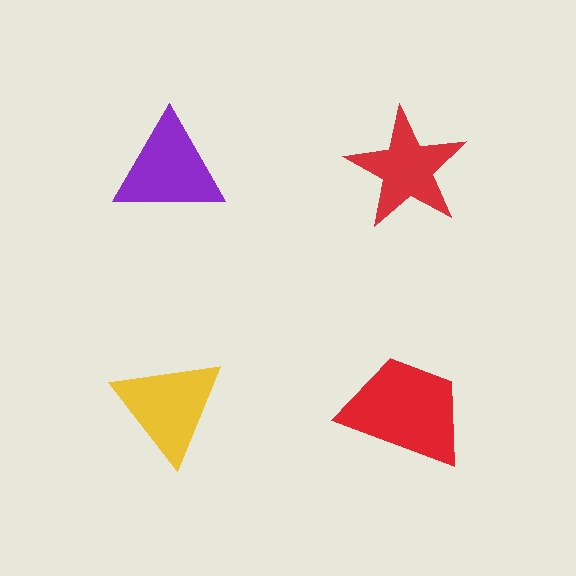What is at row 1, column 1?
A purple triangle.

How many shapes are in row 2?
2 shapes.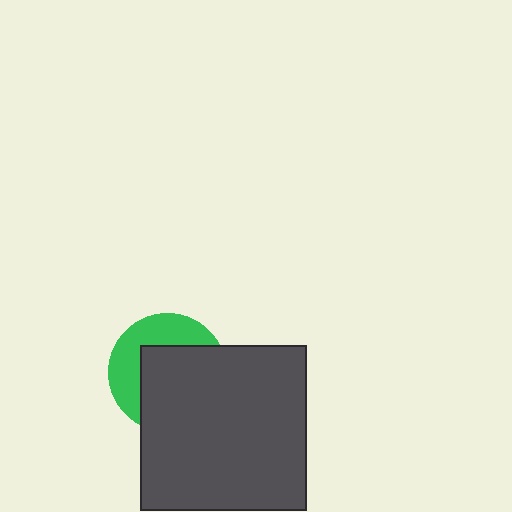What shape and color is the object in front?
The object in front is a dark gray square.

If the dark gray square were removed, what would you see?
You would see the complete green circle.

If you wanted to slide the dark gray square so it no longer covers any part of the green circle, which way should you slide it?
Slide it toward the lower-right — that is the most direct way to separate the two shapes.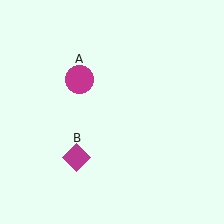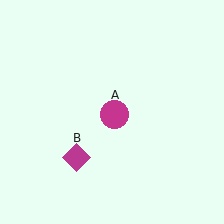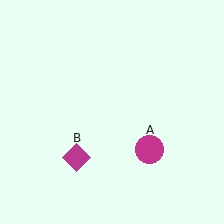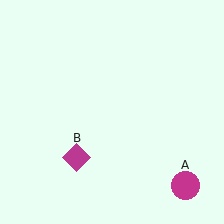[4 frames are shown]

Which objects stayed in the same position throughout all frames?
Magenta diamond (object B) remained stationary.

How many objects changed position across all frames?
1 object changed position: magenta circle (object A).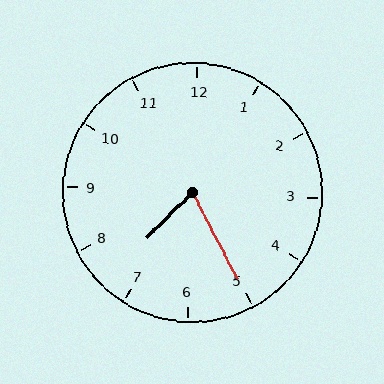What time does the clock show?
7:25.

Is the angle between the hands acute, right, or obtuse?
It is acute.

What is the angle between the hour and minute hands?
Approximately 72 degrees.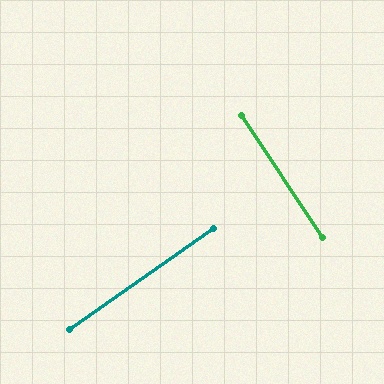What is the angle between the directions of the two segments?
Approximately 88 degrees.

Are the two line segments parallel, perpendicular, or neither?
Perpendicular — they meet at approximately 88°.